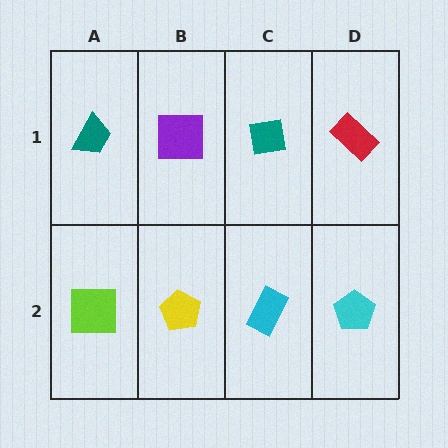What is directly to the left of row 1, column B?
A teal trapezoid.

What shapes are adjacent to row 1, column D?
A cyan pentagon (row 2, column D), a teal square (row 1, column C).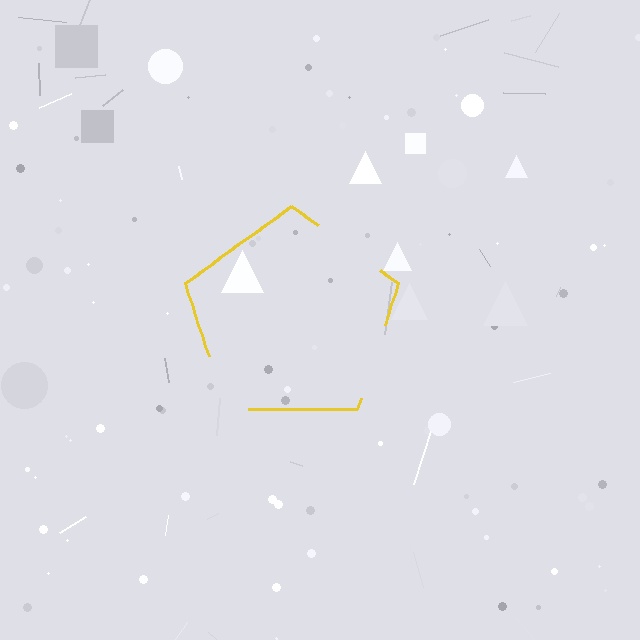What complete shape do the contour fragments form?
The contour fragments form a pentagon.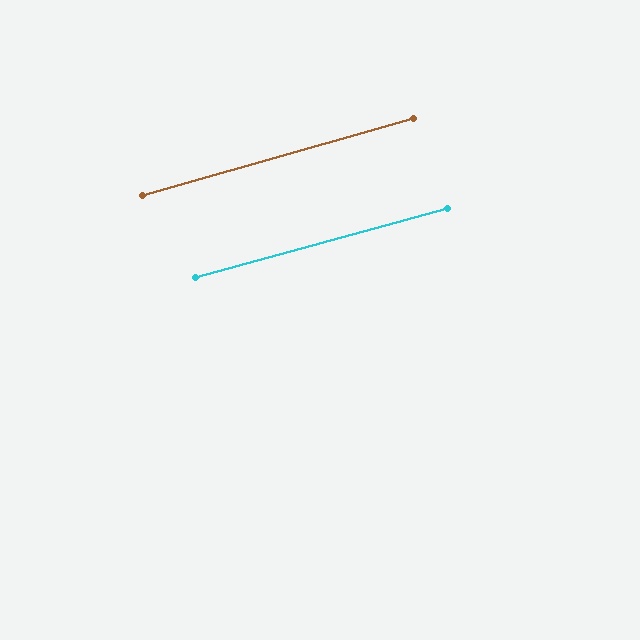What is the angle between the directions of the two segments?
Approximately 1 degree.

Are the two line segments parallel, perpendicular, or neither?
Parallel — their directions differ by only 0.7°.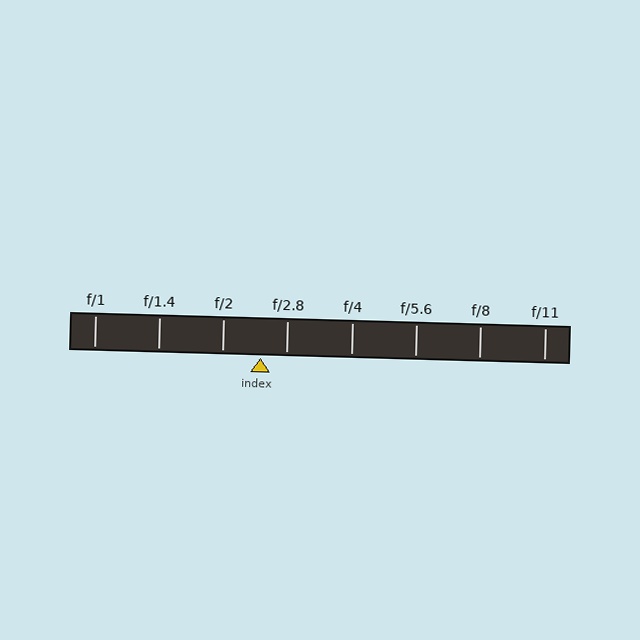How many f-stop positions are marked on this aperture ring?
There are 8 f-stop positions marked.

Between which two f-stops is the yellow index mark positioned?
The index mark is between f/2 and f/2.8.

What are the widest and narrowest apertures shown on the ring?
The widest aperture shown is f/1 and the narrowest is f/11.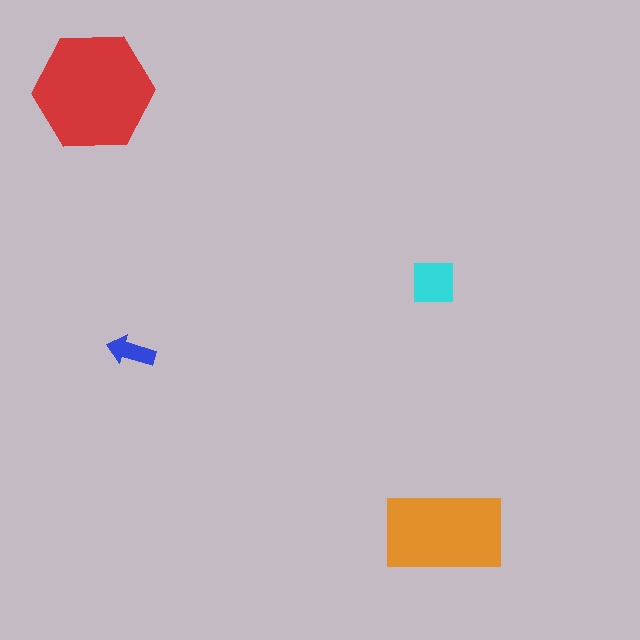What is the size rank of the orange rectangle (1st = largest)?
2nd.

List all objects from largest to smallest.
The red hexagon, the orange rectangle, the cyan square, the blue arrow.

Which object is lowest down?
The orange rectangle is bottommost.